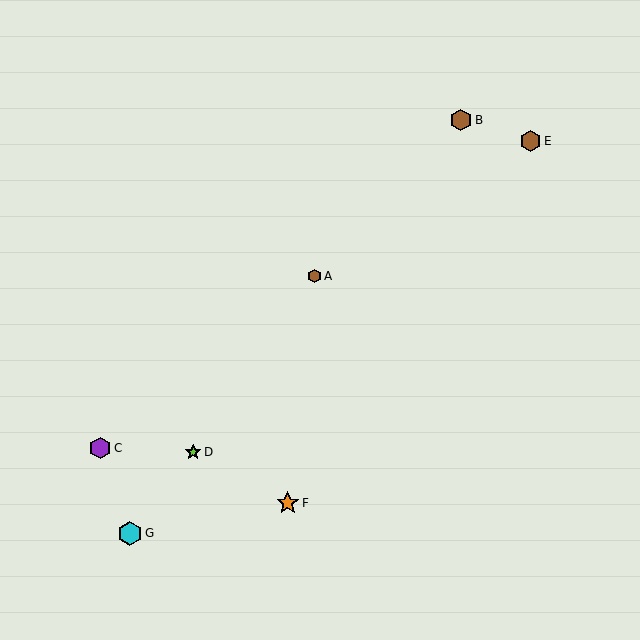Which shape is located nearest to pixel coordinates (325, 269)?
The brown hexagon (labeled A) at (314, 276) is nearest to that location.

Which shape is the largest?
The cyan hexagon (labeled G) is the largest.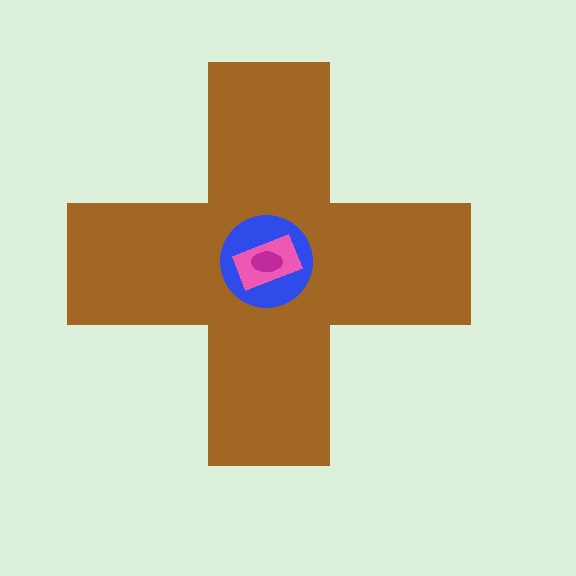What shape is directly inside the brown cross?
The blue circle.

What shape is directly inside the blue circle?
The pink rectangle.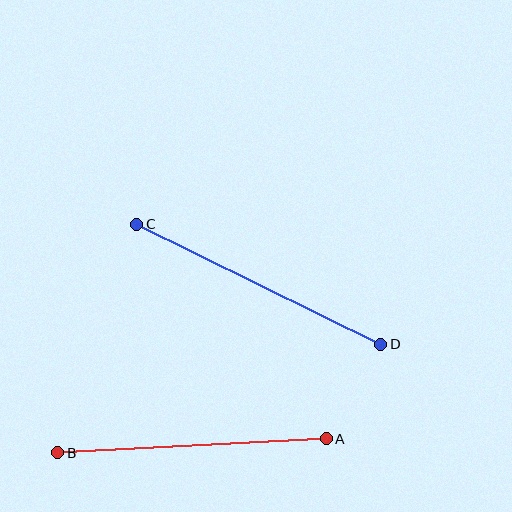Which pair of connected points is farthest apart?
Points C and D are farthest apart.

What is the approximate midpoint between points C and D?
The midpoint is at approximately (259, 284) pixels.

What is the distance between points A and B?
The distance is approximately 269 pixels.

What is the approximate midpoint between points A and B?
The midpoint is at approximately (192, 446) pixels.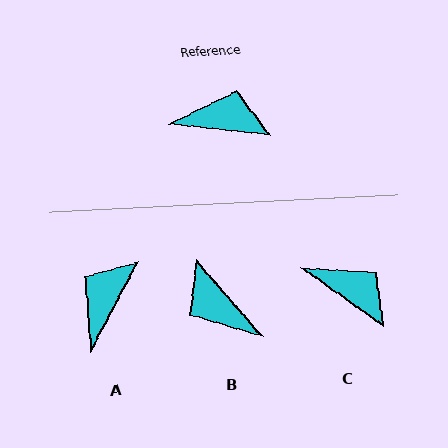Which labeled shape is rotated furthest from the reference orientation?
B, about 137 degrees away.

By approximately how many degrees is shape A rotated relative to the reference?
Approximately 69 degrees counter-clockwise.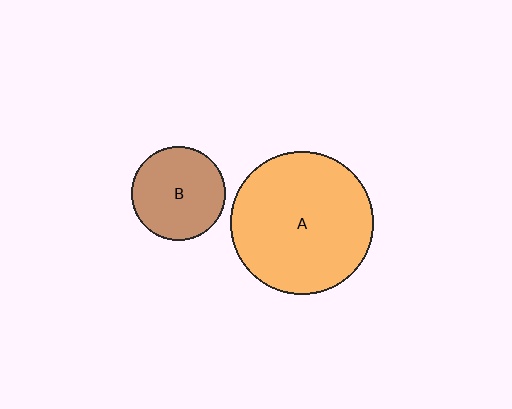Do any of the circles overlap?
No, none of the circles overlap.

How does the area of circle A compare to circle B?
Approximately 2.3 times.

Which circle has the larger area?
Circle A (orange).